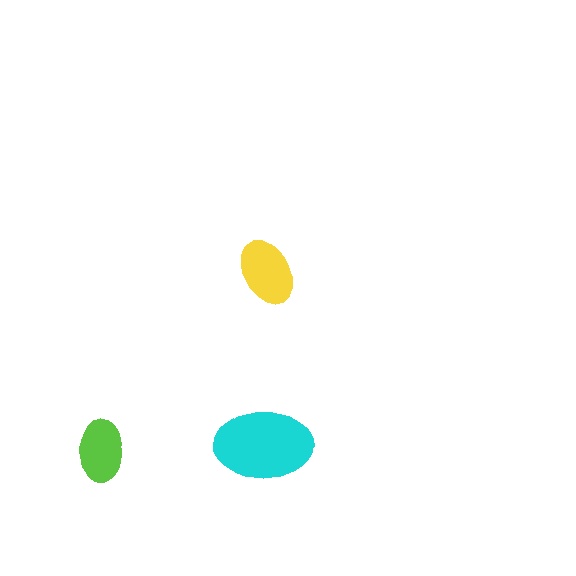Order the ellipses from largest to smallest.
the cyan one, the yellow one, the lime one.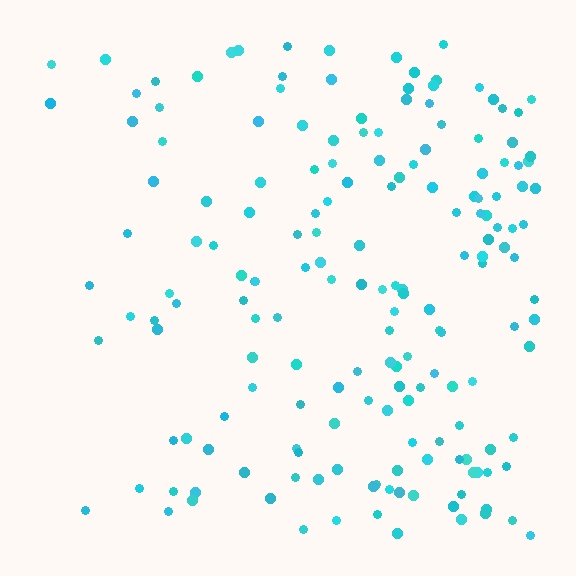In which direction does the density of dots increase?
From left to right, with the right side densest.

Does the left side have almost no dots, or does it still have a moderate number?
Still a moderate number, just noticeably fewer than the right.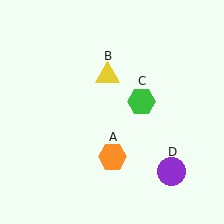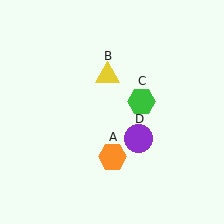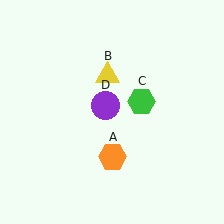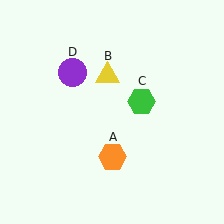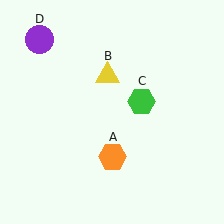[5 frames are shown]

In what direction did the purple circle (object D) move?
The purple circle (object D) moved up and to the left.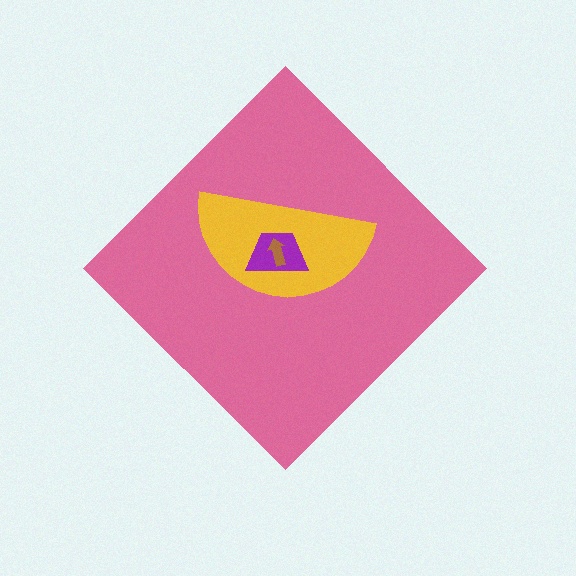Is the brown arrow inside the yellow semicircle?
Yes.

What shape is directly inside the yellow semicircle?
The purple trapezoid.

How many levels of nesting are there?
4.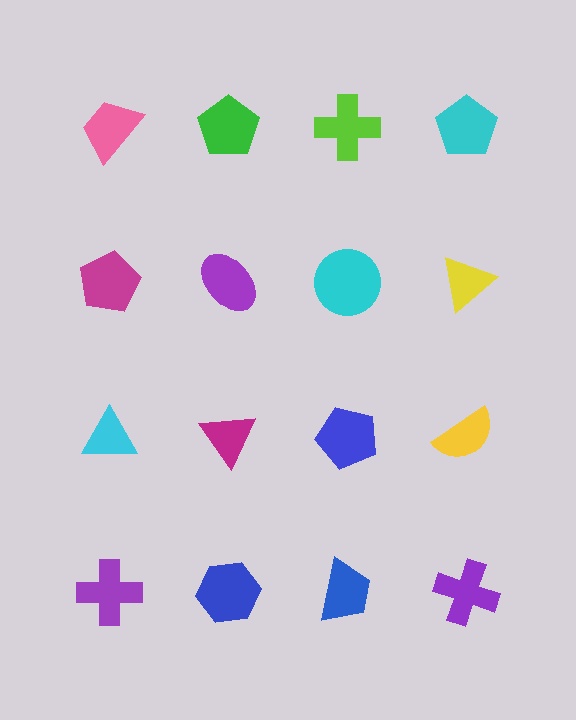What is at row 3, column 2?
A magenta triangle.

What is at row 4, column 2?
A blue hexagon.